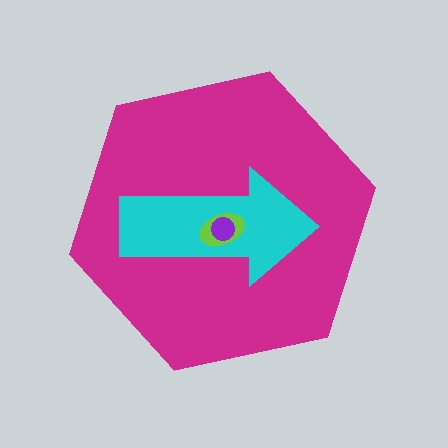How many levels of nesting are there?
4.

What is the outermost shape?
The magenta hexagon.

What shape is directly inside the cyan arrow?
The lime ellipse.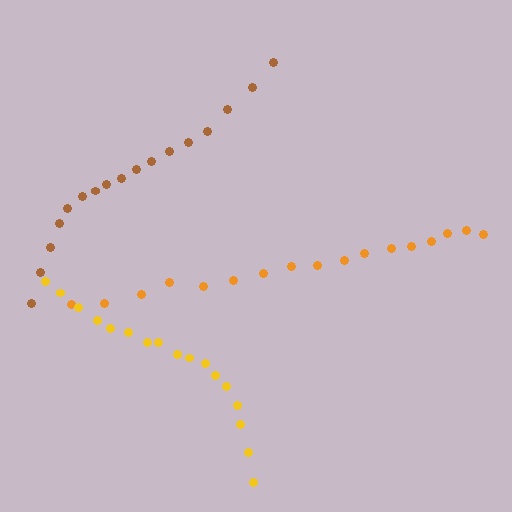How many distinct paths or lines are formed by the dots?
There are 3 distinct paths.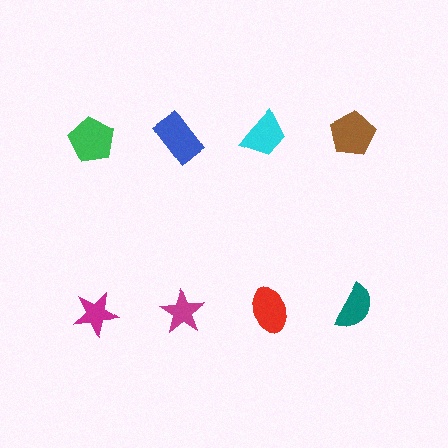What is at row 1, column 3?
A cyan trapezoid.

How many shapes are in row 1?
4 shapes.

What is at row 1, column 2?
A blue rectangle.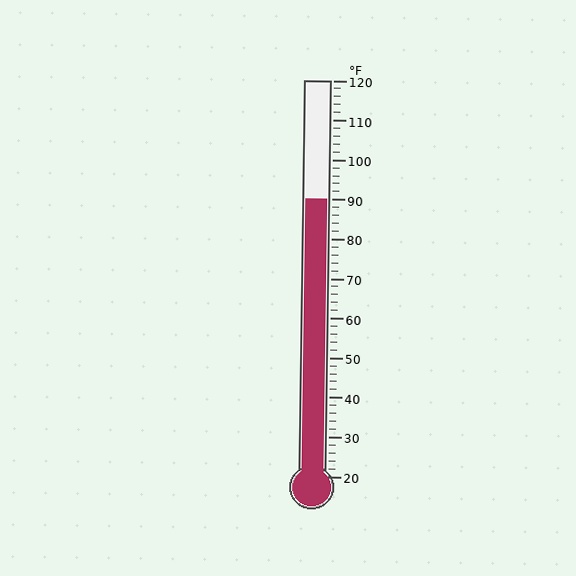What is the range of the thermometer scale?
The thermometer scale ranges from 20°F to 120°F.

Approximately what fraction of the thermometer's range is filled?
The thermometer is filled to approximately 70% of its range.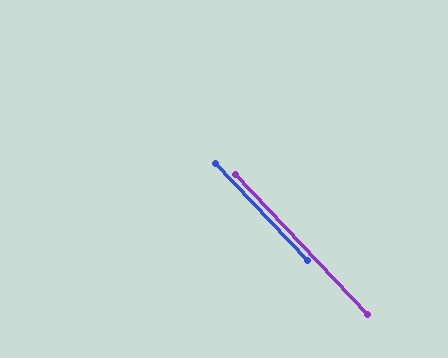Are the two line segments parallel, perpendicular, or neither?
Parallel — their directions differ by only 0.0°.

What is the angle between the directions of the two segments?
Approximately 0 degrees.